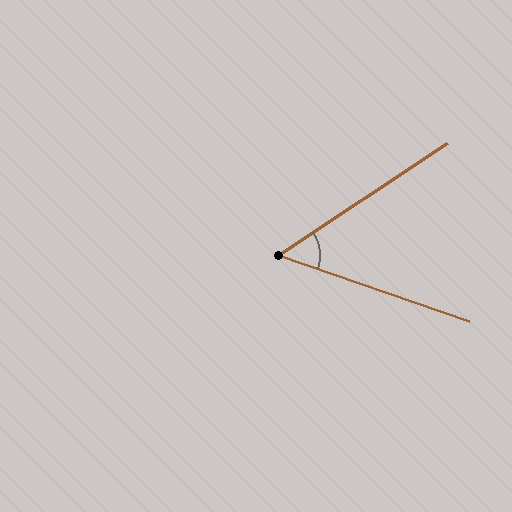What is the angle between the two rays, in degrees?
Approximately 53 degrees.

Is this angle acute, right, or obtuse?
It is acute.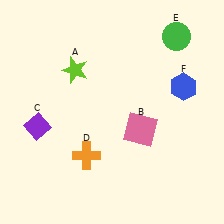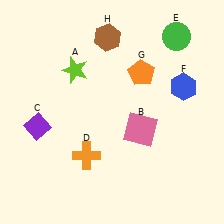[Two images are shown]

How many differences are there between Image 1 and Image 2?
There are 2 differences between the two images.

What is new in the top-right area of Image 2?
An orange pentagon (G) was added in the top-right area of Image 2.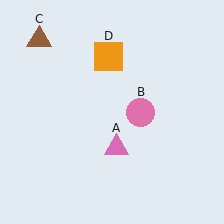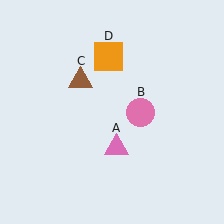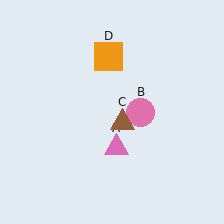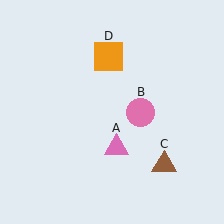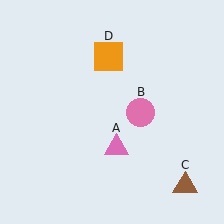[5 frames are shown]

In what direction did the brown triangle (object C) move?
The brown triangle (object C) moved down and to the right.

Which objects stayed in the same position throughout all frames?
Pink triangle (object A) and pink circle (object B) and orange square (object D) remained stationary.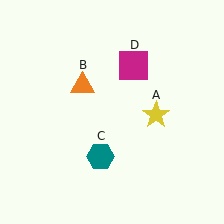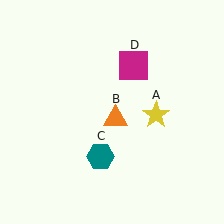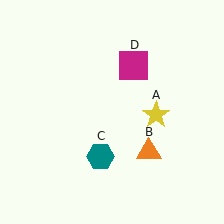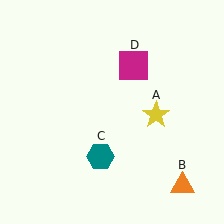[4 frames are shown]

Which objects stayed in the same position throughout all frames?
Yellow star (object A) and teal hexagon (object C) and magenta square (object D) remained stationary.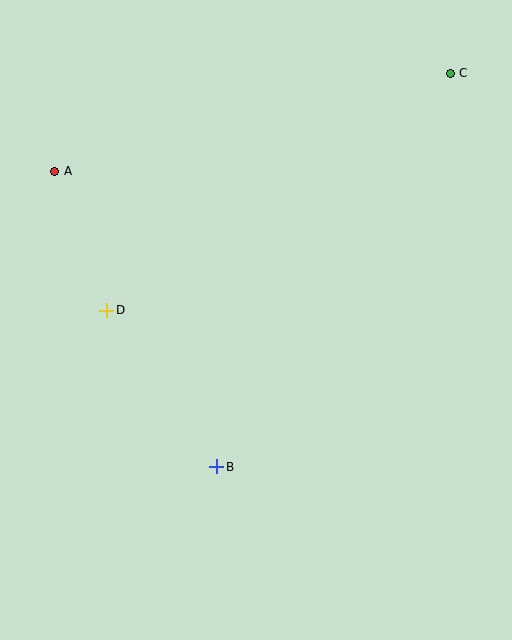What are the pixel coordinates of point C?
Point C is at (450, 73).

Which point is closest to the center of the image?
Point D at (107, 310) is closest to the center.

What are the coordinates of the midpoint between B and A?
The midpoint between B and A is at (136, 319).